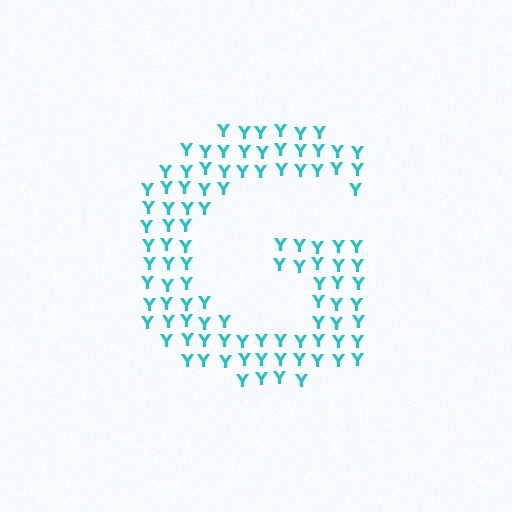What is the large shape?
The large shape is the letter G.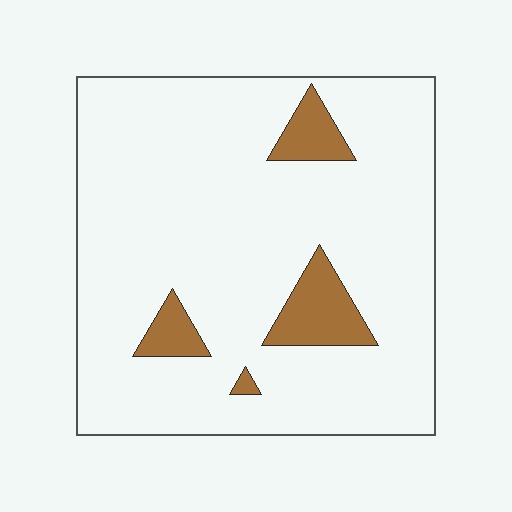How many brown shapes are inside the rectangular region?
4.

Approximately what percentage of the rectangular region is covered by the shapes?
Approximately 10%.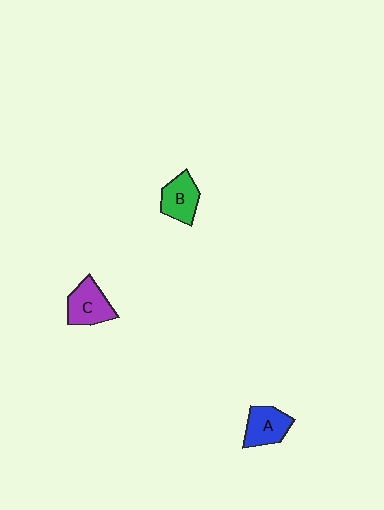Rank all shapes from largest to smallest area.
From largest to smallest: C (purple), A (blue), B (green).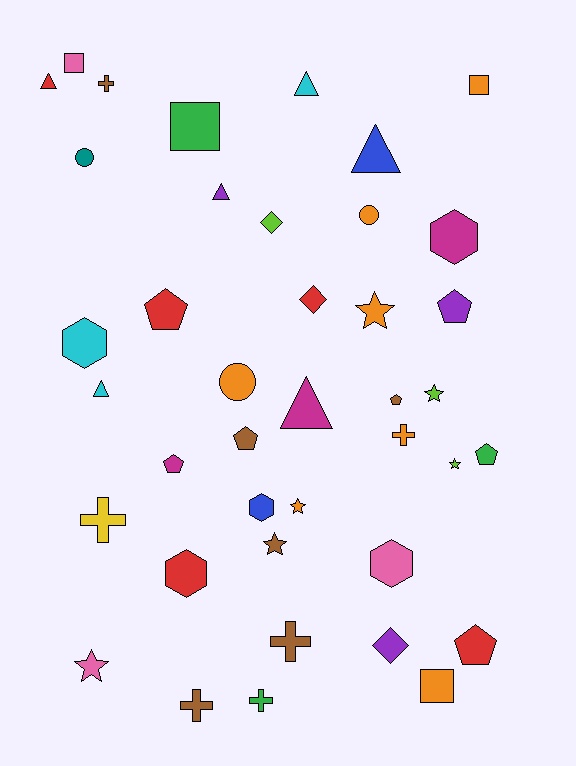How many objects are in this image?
There are 40 objects.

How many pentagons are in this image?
There are 7 pentagons.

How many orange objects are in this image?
There are 7 orange objects.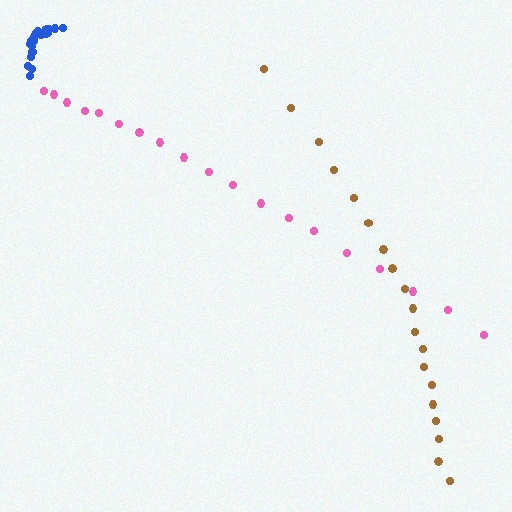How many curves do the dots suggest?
There are 3 distinct paths.